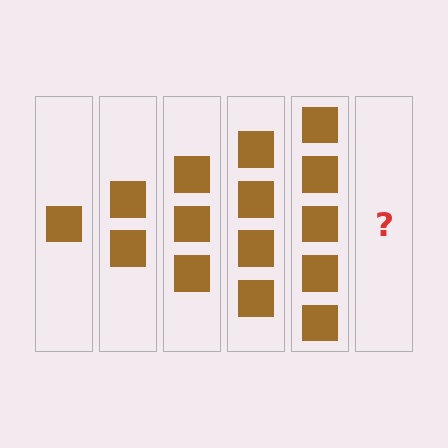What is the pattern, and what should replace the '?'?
The pattern is that each step adds one more square. The '?' should be 6 squares.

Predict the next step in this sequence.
The next step is 6 squares.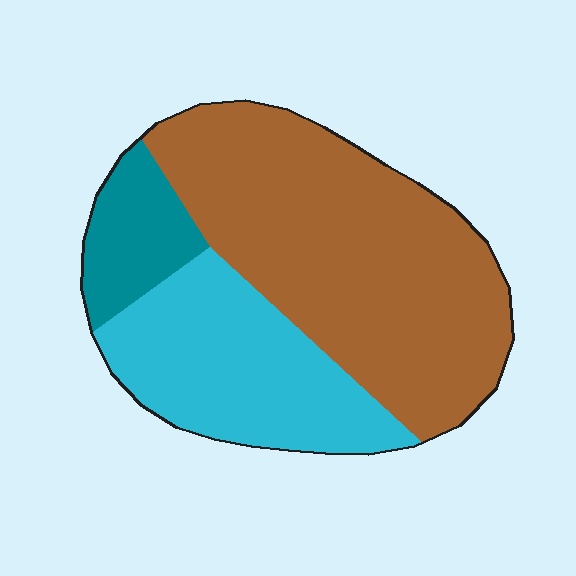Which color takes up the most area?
Brown, at roughly 60%.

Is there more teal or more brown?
Brown.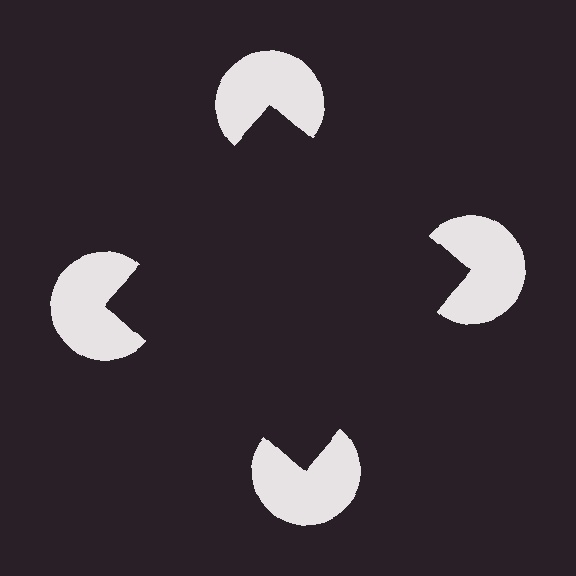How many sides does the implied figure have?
4 sides.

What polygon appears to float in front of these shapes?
An illusory square — its edges are inferred from the aligned wedge cuts in the pac-man discs, not physically drawn.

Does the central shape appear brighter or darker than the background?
It typically appears slightly darker than the background, even though no actual brightness change is drawn.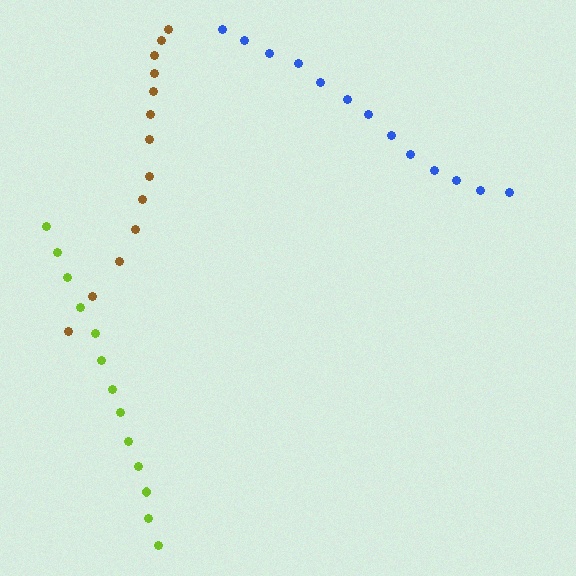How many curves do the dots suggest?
There are 3 distinct paths.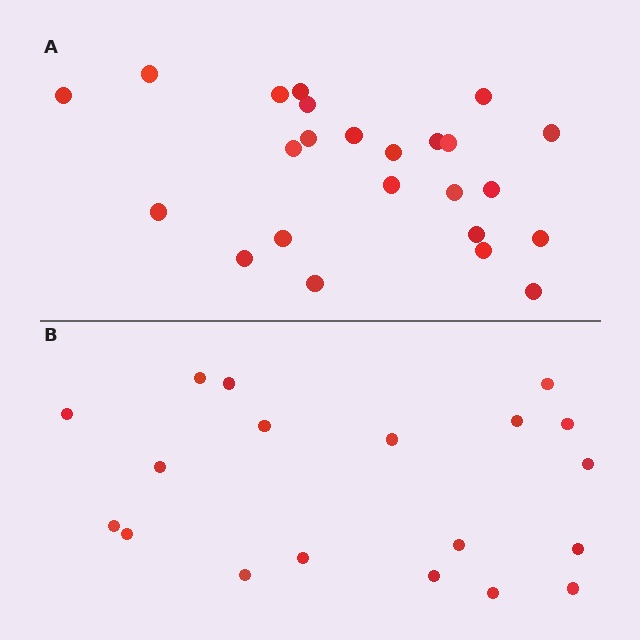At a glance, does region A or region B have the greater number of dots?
Region A (the top region) has more dots.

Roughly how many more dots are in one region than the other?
Region A has about 5 more dots than region B.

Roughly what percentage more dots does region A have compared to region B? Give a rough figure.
About 25% more.